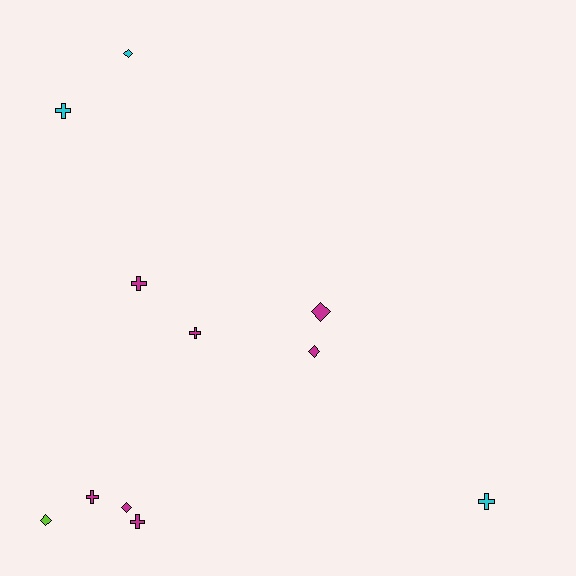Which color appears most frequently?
Magenta, with 7 objects.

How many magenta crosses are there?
There are 4 magenta crosses.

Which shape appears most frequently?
Cross, with 6 objects.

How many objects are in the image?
There are 11 objects.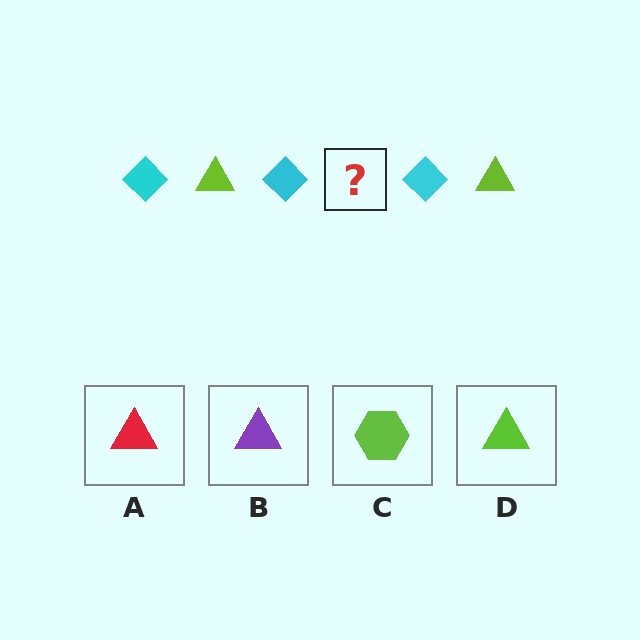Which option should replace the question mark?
Option D.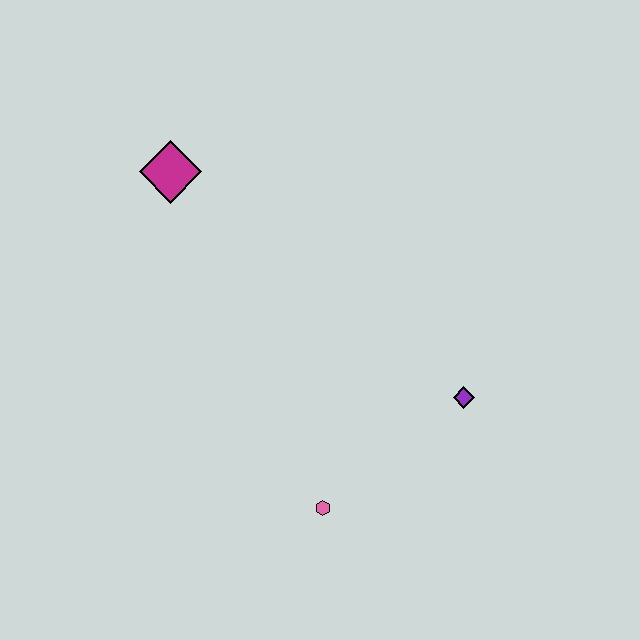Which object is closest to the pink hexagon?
The purple diamond is closest to the pink hexagon.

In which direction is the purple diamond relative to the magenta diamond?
The purple diamond is to the right of the magenta diamond.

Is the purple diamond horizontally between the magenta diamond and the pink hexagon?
No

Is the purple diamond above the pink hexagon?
Yes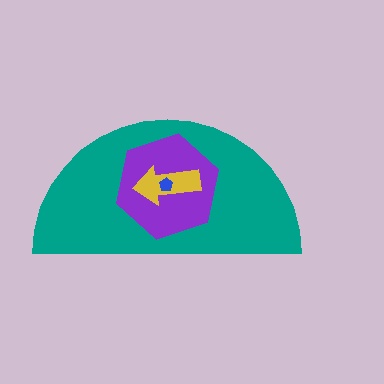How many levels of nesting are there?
4.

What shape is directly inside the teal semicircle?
The purple hexagon.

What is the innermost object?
The blue pentagon.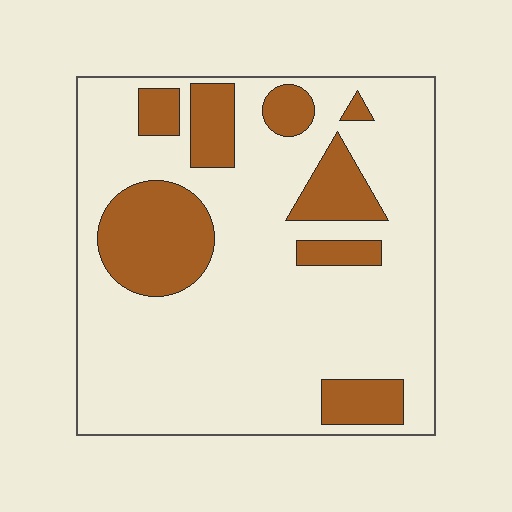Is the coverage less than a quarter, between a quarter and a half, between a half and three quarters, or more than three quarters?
Less than a quarter.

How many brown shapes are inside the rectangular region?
8.